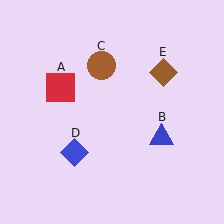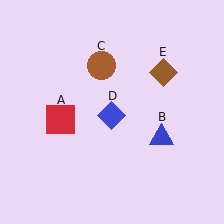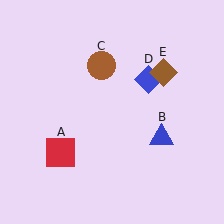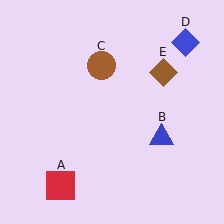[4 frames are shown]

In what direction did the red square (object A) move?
The red square (object A) moved down.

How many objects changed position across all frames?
2 objects changed position: red square (object A), blue diamond (object D).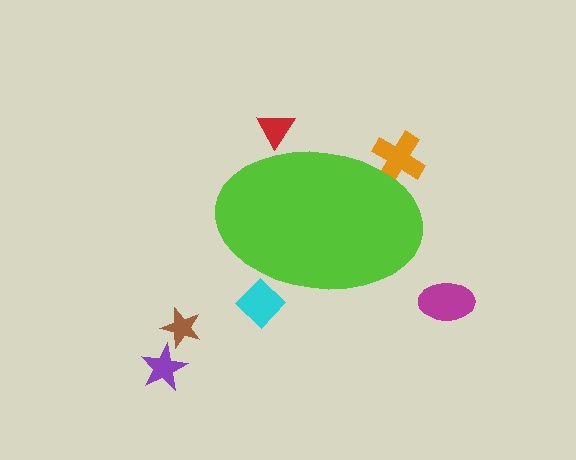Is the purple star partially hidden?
No, the purple star is fully visible.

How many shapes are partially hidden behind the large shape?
3 shapes are partially hidden.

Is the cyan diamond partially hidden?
Yes, the cyan diamond is partially hidden behind the lime ellipse.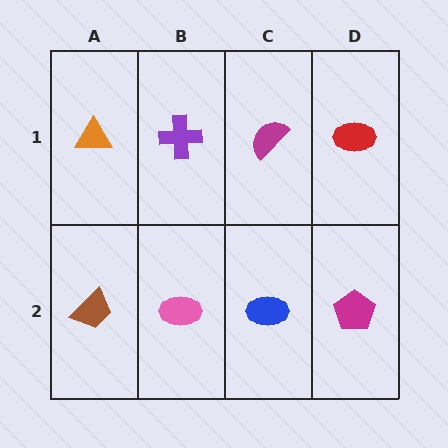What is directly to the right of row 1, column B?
A magenta semicircle.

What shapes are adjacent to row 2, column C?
A magenta semicircle (row 1, column C), a pink ellipse (row 2, column B), a magenta pentagon (row 2, column D).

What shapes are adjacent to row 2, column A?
An orange triangle (row 1, column A), a pink ellipse (row 2, column B).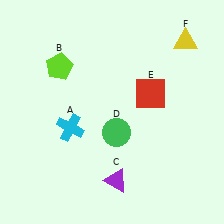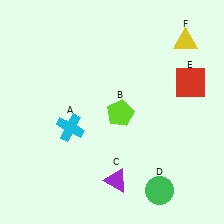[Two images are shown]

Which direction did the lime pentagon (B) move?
The lime pentagon (B) moved right.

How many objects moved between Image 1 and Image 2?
3 objects moved between the two images.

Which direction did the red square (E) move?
The red square (E) moved right.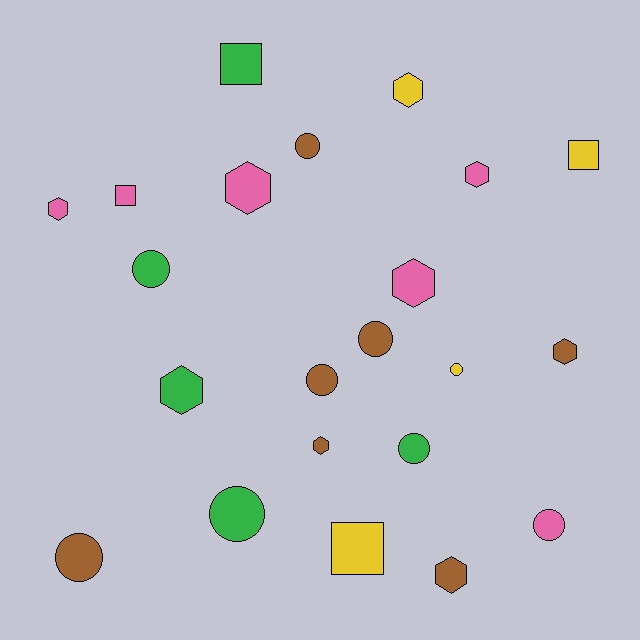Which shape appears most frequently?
Circle, with 9 objects.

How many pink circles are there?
There is 1 pink circle.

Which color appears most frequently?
Brown, with 7 objects.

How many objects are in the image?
There are 22 objects.